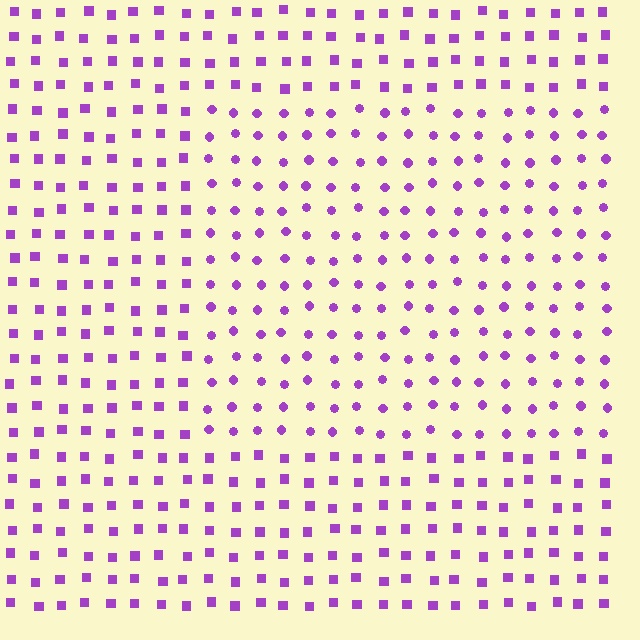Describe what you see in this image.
The image is filled with small purple elements arranged in a uniform grid. A rectangle-shaped region contains circles, while the surrounding area contains squares. The boundary is defined purely by the change in element shape.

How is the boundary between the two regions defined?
The boundary is defined by a change in element shape: circles inside vs. squares outside. All elements share the same color and spacing.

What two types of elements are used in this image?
The image uses circles inside the rectangle region and squares outside it.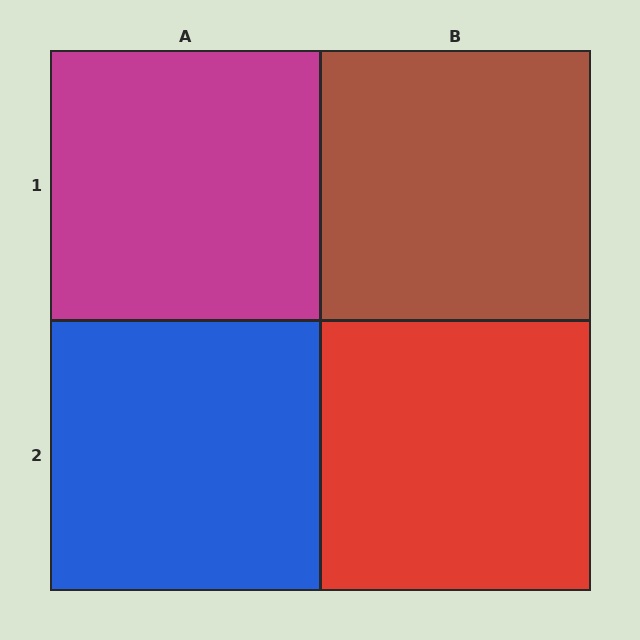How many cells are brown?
1 cell is brown.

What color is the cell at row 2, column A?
Blue.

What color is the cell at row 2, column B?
Red.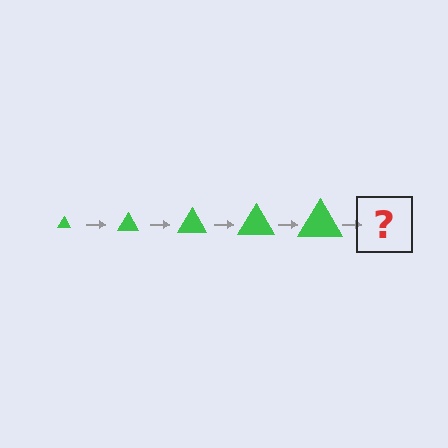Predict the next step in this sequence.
The next step is a green triangle, larger than the previous one.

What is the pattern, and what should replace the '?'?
The pattern is that the triangle gets progressively larger each step. The '?' should be a green triangle, larger than the previous one.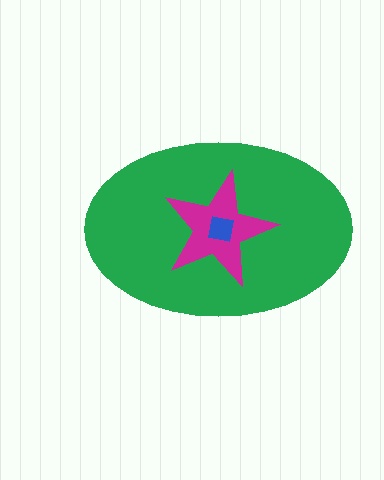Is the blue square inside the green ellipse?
Yes.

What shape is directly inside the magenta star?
The blue square.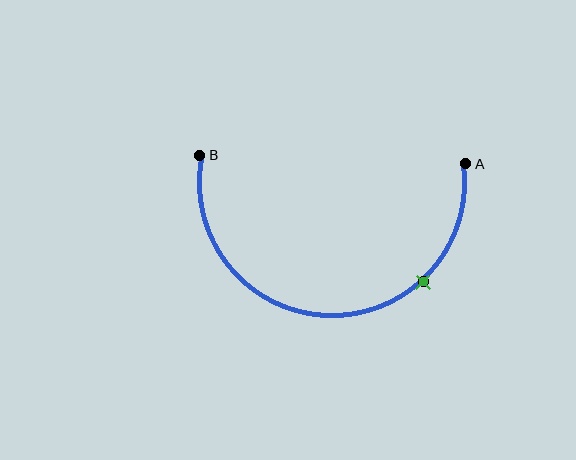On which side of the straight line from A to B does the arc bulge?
The arc bulges below the straight line connecting A and B.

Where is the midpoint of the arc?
The arc midpoint is the point on the curve farthest from the straight line joining A and B. It sits below that line.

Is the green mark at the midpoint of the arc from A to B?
No. The green mark lies on the arc but is closer to endpoint A. The arc midpoint would be at the point on the curve equidistant along the arc from both A and B.